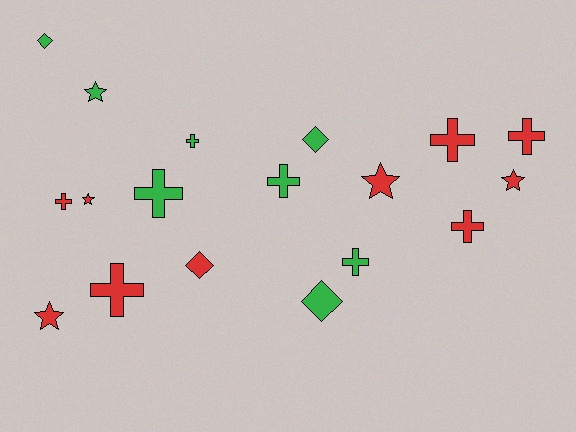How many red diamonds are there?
There is 1 red diamond.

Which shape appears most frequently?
Cross, with 9 objects.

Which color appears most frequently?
Red, with 10 objects.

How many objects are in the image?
There are 18 objects.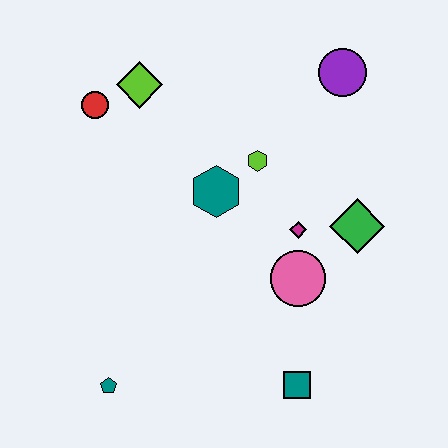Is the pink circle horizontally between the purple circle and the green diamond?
No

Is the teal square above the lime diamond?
No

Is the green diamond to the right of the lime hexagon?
Yes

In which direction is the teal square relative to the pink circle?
The teal square is below the pink circle.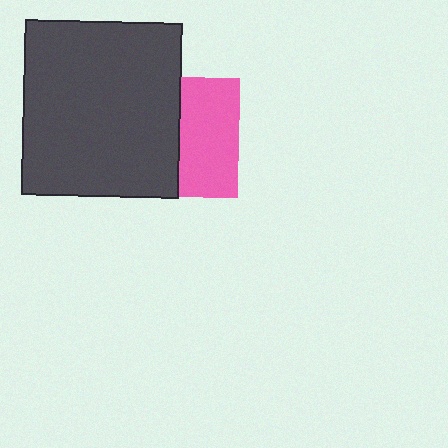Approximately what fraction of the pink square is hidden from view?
Roughly 50% of the pink square is hidden behind the dark gray rectangle.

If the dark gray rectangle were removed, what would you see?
You would see the complete pink square.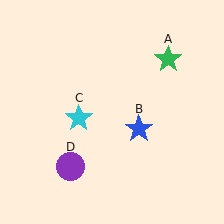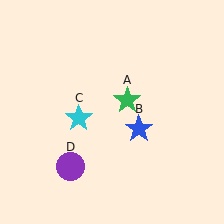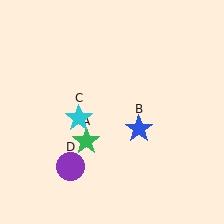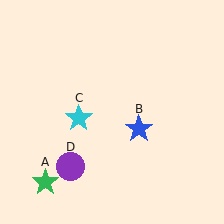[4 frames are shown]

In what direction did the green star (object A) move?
The green star (object A) moved down and to the left.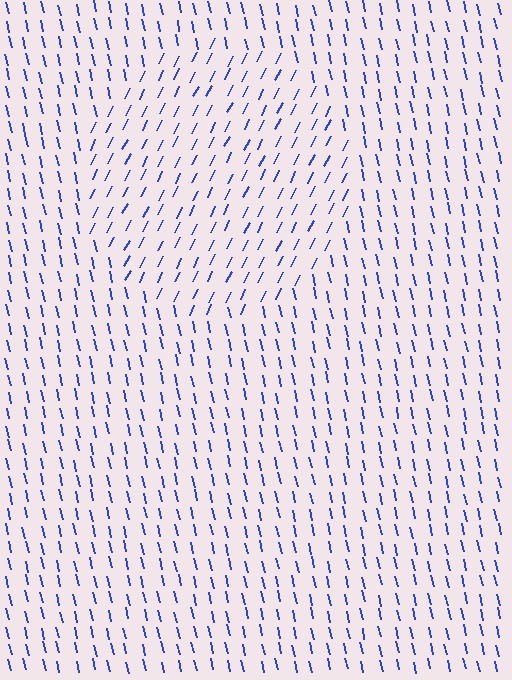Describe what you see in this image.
The image is filled with small blue line segments. A circle region in the image has lines oriented differently from the surrounding lines, creating a visible texture boundary.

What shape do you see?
I see a circle.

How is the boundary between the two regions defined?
The boundary is defined purely by a change in line orientation (approximately 39 degrees difference). All lines are the same color and thickness.